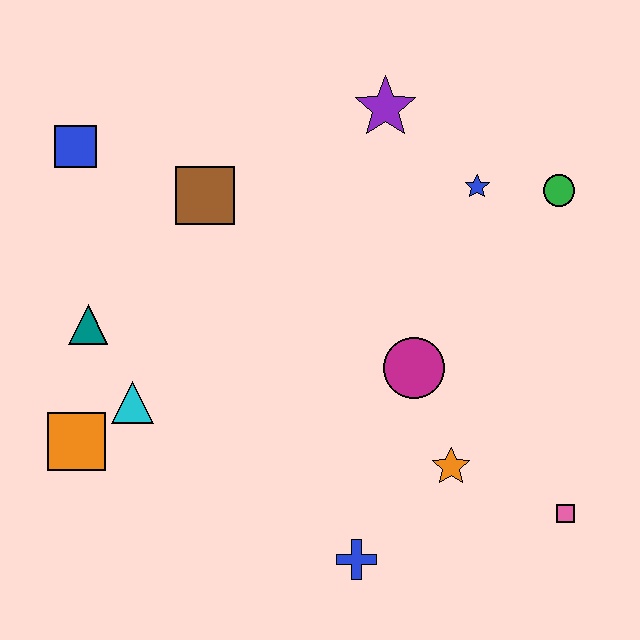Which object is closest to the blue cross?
The orange star is closest to the blue cross.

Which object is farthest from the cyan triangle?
The green circle is farthest from the cyan triangle.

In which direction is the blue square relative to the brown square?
The blue square is to the left of the brown square.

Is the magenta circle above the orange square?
Yes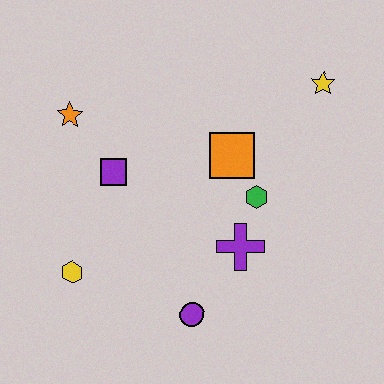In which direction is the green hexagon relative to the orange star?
The green hexagon is to the right of the orange star.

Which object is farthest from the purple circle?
The yellow star is farthest from the purple circle.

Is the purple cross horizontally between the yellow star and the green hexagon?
No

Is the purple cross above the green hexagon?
No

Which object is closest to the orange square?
The green hexagon is closest to the orange square.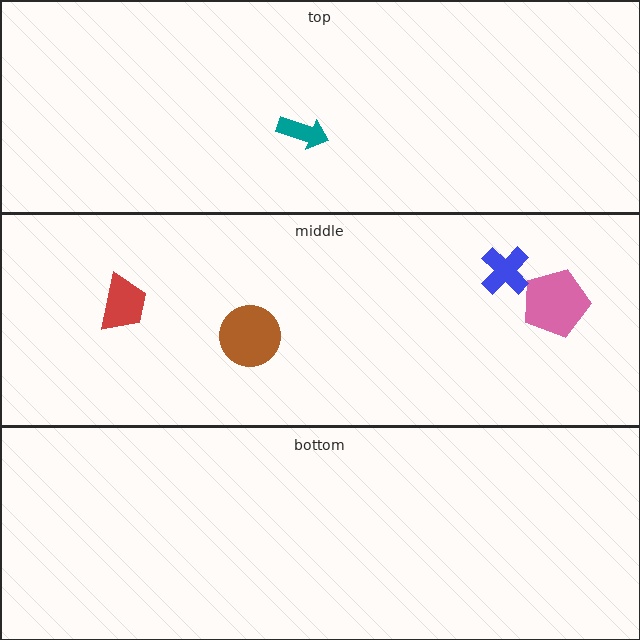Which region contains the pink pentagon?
The middle region.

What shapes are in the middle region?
The red trapezoid, the brown circle, the pink pentagon, the blue cross.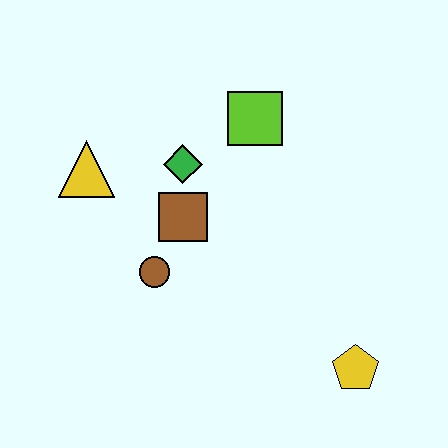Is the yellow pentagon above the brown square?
No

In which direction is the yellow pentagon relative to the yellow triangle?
The yellow pentagon is to the right of the yellow triangle.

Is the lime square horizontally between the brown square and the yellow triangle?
No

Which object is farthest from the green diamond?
The yellow pentagon is farthest from the green diamond.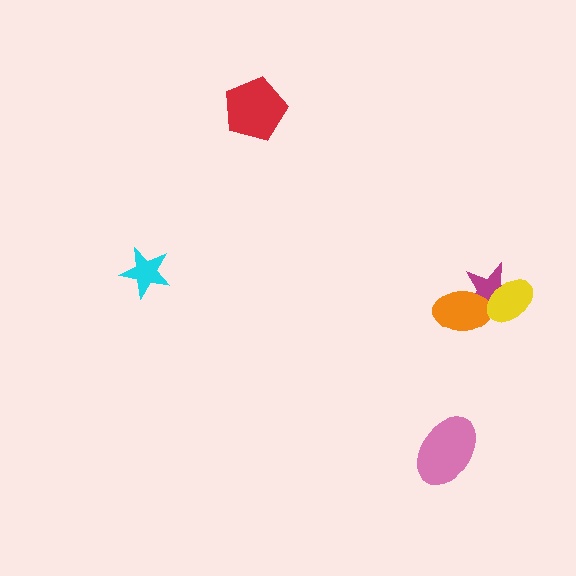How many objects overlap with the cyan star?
0 objects overlap with the cyan star.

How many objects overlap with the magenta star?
2 objects overlap with the magenta star.